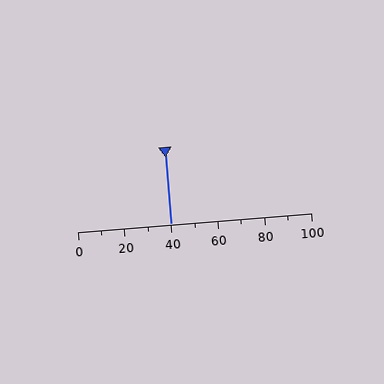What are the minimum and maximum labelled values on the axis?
The axis runs from 0 to 100.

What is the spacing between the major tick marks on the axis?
The major ticks are spaced 20 apart.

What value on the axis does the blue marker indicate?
The marker indicates approximately 40.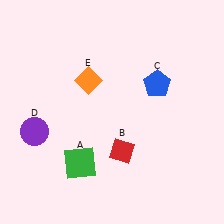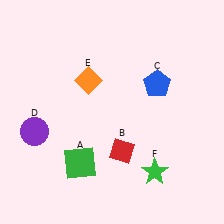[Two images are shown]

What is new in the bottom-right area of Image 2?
A green star (F) was added in the bottom-right area of Image 2.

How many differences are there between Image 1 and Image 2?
There is 1 difference between the two images.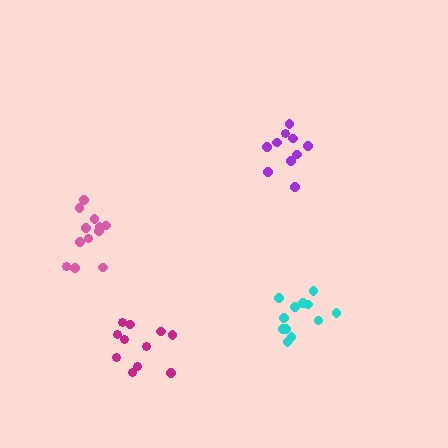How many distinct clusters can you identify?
There are 4 distinct clusters.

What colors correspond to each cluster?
The clusters are colored: magenta, cyan, purple, pink.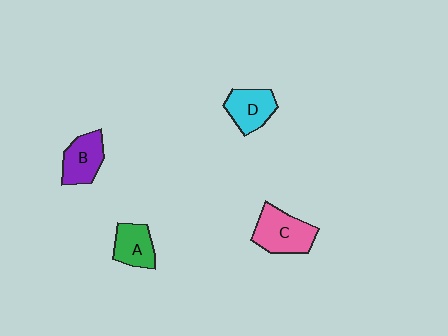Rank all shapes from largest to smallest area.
From largest to smallest: C (pink), B (purple), D (cyan), A (green).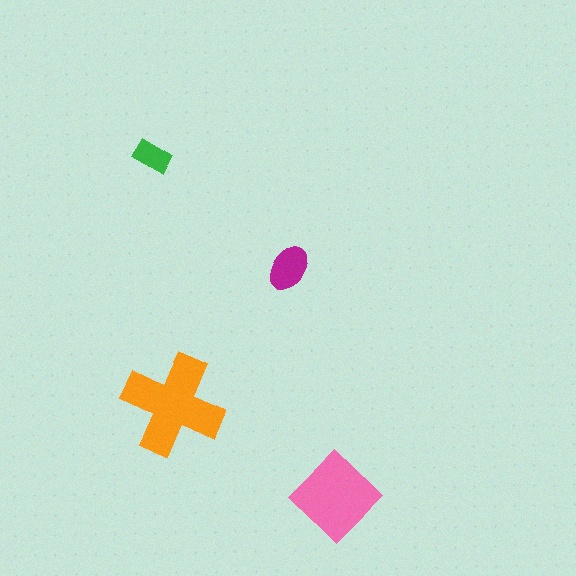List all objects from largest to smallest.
The orange cross, the pink diamond, the magenta ellipse, the green rectangle.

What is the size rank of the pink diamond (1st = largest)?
2nd.